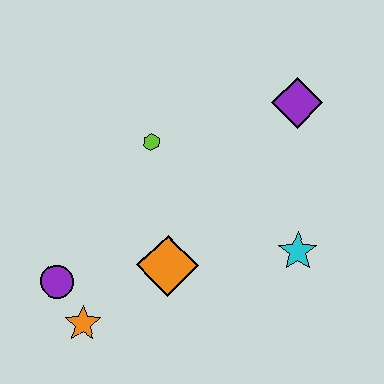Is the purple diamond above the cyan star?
Yes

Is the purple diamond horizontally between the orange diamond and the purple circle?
No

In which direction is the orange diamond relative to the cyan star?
The orange diamond is to the left of the cyan star.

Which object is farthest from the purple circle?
The purple diamond is farthest from the purple circle.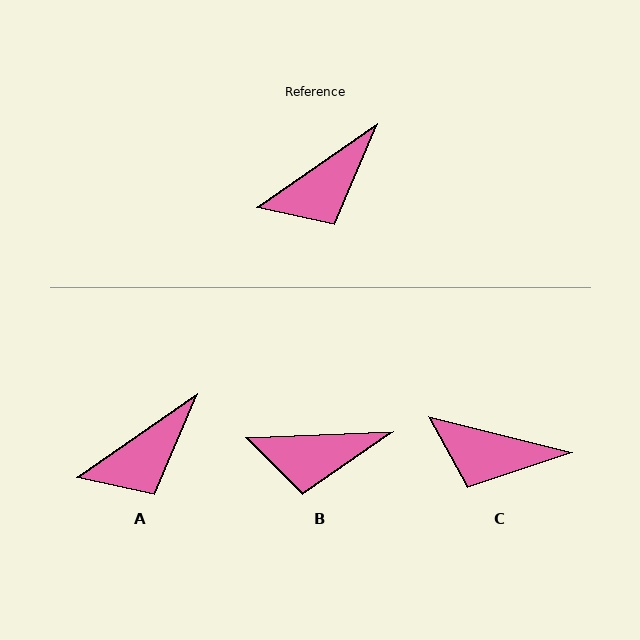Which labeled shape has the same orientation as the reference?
A.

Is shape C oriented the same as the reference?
No, it is off by about 49 degrees.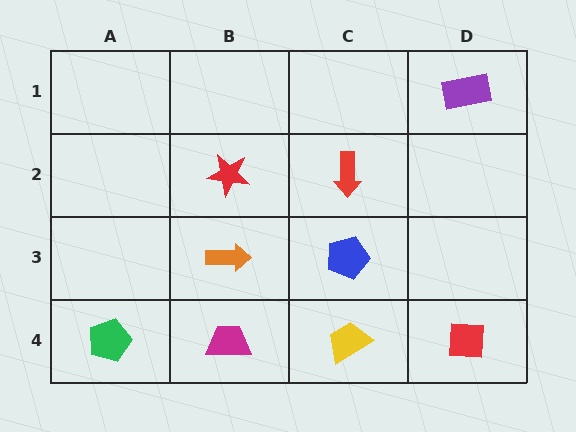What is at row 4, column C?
A yellow trapezoid.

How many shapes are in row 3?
2 shapes.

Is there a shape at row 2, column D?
No, that cell is empty.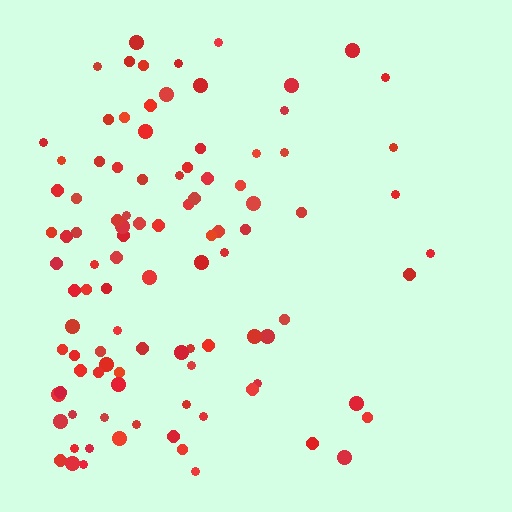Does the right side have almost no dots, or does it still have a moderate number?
Still a moderate number, just noticeably fewer than the left.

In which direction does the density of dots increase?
From right to left, with the left side densest.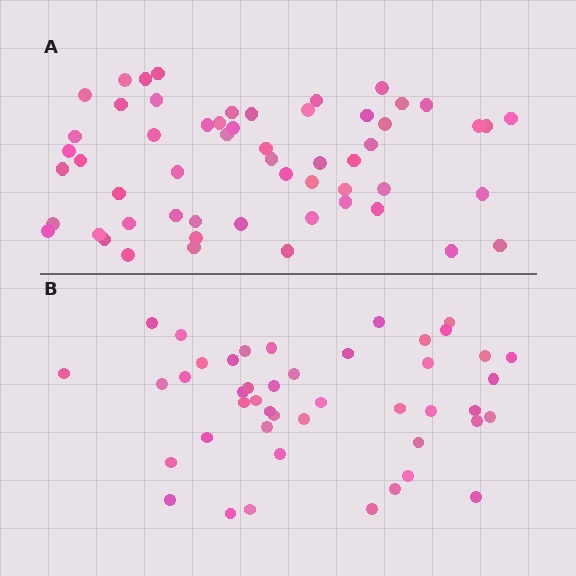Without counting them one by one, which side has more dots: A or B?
Region A (the top region) has more dots.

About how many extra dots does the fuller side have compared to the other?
Region A has roughly 12 or so more dots than region B.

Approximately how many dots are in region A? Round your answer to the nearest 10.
About 60 dots. (The exact count is 56, which rounds to 60.)